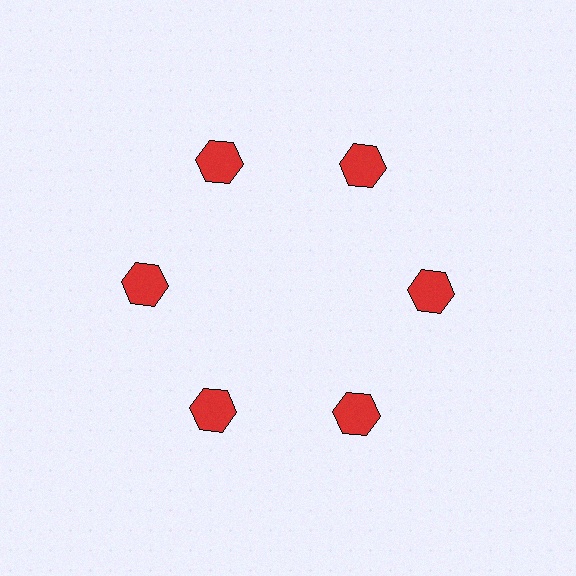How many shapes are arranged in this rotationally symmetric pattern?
There are 6 shapes, arranged in 6 groups of 1.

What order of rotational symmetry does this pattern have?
This pattern has 6-fold rotational symmetry.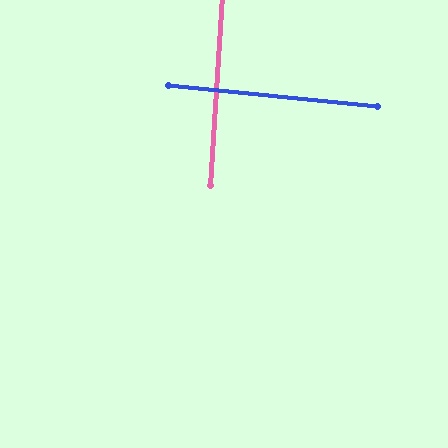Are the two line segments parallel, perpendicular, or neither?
Perpendicular — they meet at approximately 88°.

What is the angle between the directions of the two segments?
Approximately 88 degrees.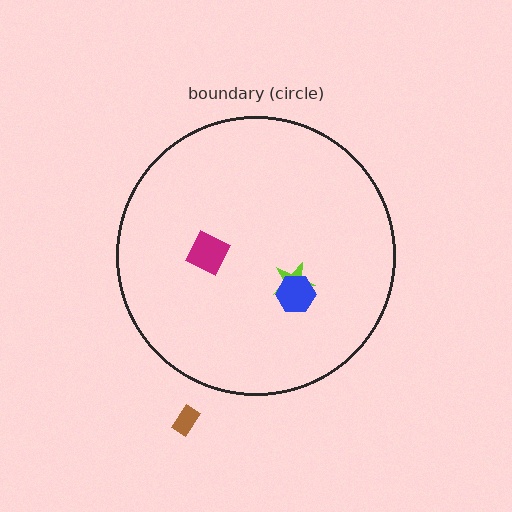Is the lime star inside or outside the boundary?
Inside.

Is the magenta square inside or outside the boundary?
Inside.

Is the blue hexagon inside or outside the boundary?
Inside.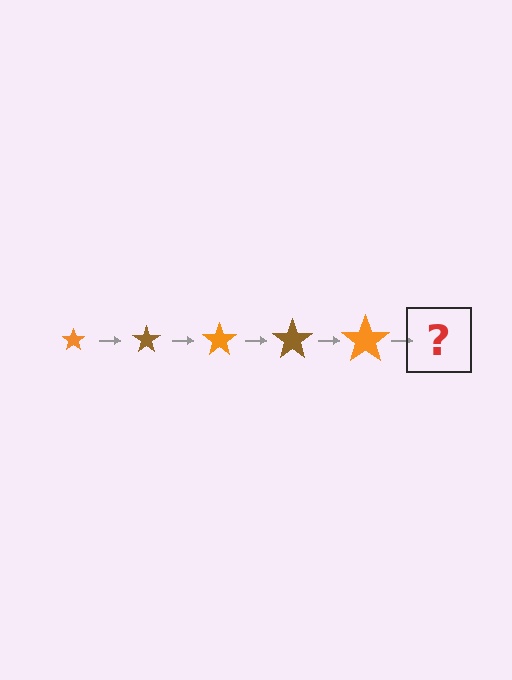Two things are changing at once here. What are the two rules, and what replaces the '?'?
The two rules are that the star grows larger each step and the color cycles through orange and brown. The '?' should be a brown star, larger than the previous one.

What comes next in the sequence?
The next element should be a brown star, larger than the previous one.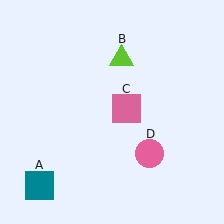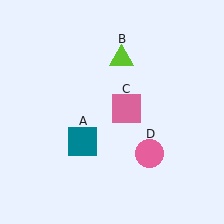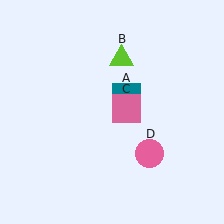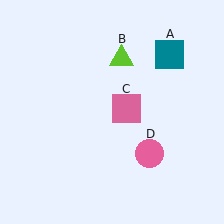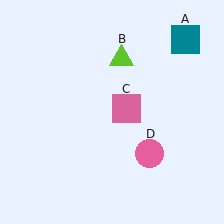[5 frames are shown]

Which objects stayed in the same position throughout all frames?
Lime triangle (object B) and pink square (object C) and pink circle (object D) remained stationary.